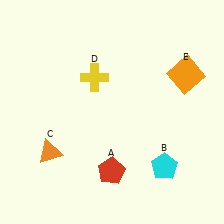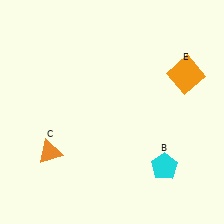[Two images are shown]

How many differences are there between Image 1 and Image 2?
There are 2 differences between the two images.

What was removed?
The red pentagon (A), the yellow cross (D) were removed in Image 2.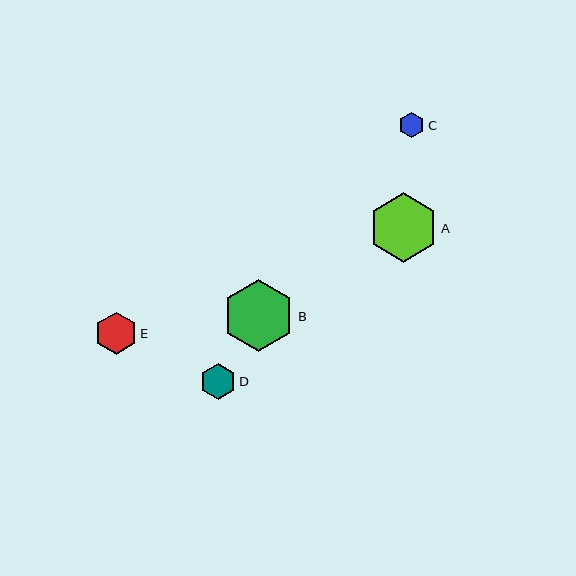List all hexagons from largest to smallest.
From largest to smallest: B, A, E, D, C.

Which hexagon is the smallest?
Hexagon C is the smallest with a size of approximately 25 pixels.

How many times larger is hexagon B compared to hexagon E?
Hexagon B is approximately 1.7 times the size of hexagon E.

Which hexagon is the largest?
Hexagon B is the largest with a size of approximately 72 pixels.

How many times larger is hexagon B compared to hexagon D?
Hexagon B is approximately 2.0 times the size of hexagon D.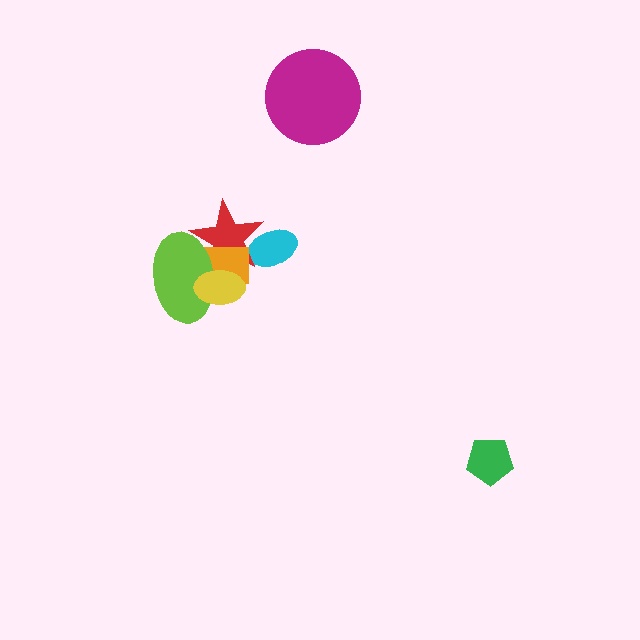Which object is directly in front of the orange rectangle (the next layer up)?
The lime ellipse is directly in front of the orange rectangle.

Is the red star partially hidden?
Yes, it is partially covered by another shape.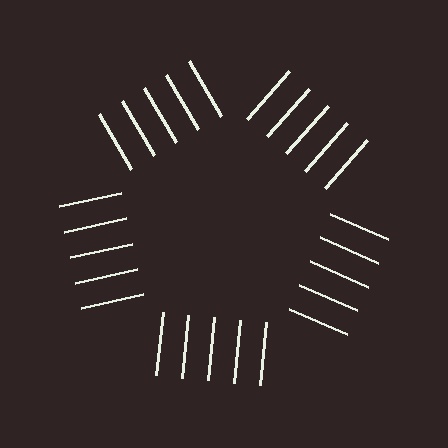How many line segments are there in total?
25 — 5 along each of the 5 edges.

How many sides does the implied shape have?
5 sides — the line-ends trace a pentagon.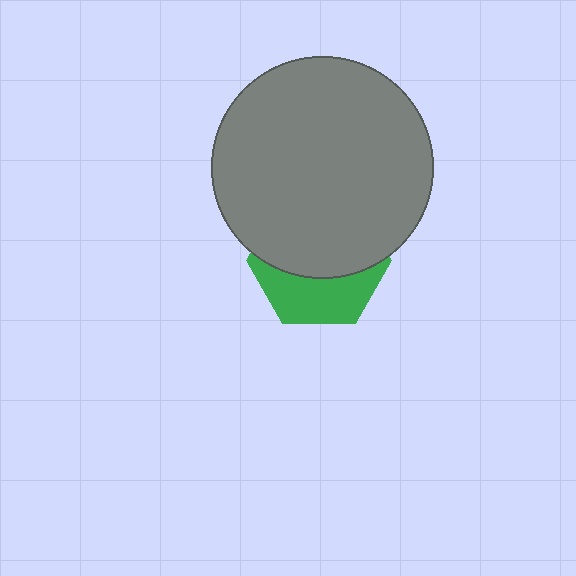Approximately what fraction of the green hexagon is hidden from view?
Roughly 61% of the green hexagon is hidden behind the gray circle.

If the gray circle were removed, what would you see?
You would see the complete green hexagon.